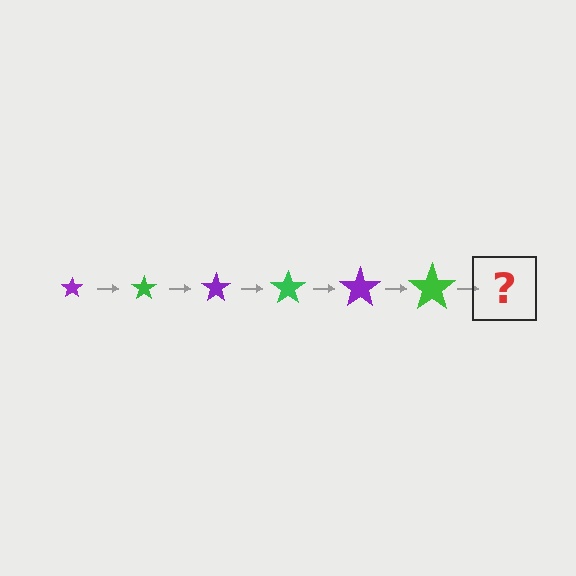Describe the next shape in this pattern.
It should be a purple star, larger than the previous one.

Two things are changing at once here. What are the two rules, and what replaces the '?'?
The two rules are that the star grows larger each step and the color cycles through purple and green. The '?' should be a purple star, larger than the previous one.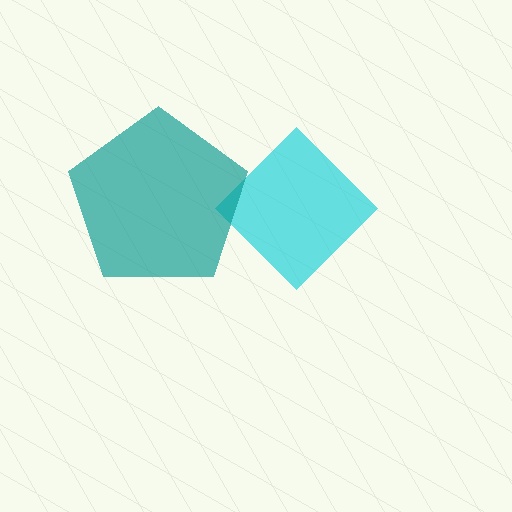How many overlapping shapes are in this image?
There are 2 overlapping shapes in the image.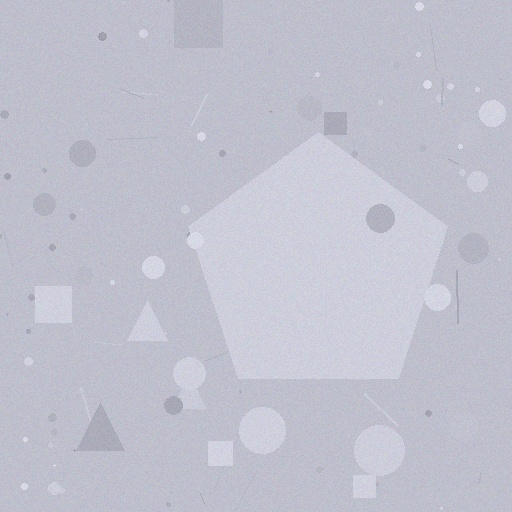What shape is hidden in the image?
A pentagon is hidden in the image.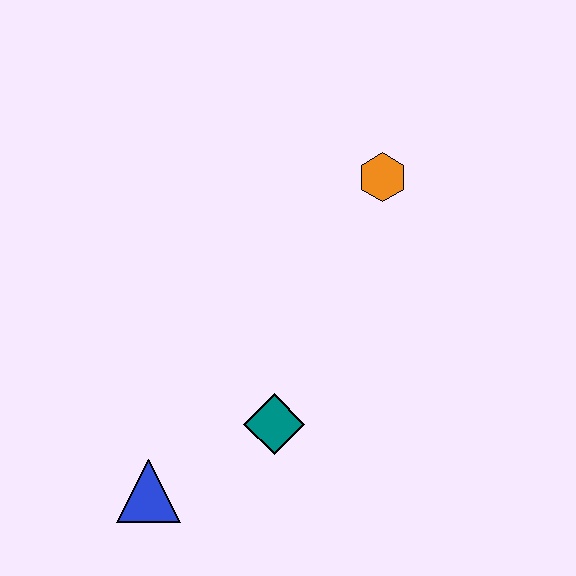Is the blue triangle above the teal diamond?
No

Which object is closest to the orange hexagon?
The teal diamond is closest to the orange hexagon.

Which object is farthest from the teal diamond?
The orange hexagon is farthest from the teal diamond.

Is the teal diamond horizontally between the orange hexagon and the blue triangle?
Yes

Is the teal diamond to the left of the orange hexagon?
Yes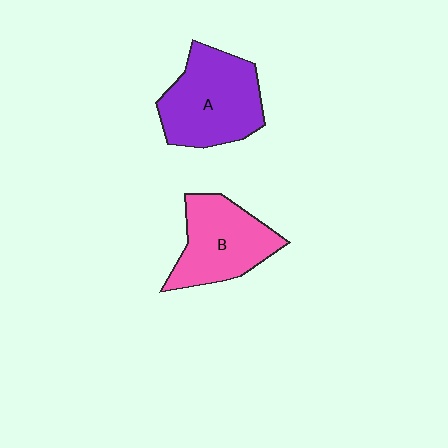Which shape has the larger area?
Shape A (purple).